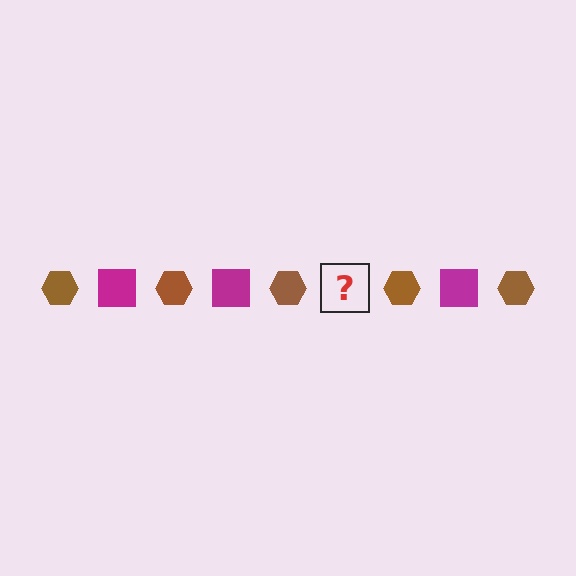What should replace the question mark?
The question mark should be replaced with a magenta square.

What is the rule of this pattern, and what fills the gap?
The rule is that the pattern alternates between brown hexagon and magenta square. The gap should be filled with a magenta square.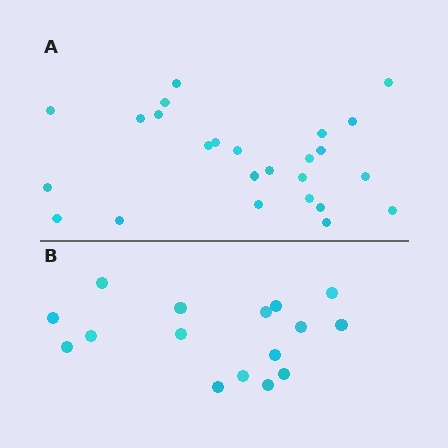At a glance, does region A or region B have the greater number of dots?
Region A (the top region) has more dots.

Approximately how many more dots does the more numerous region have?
Region A has roughly 8 or so more dots than region B.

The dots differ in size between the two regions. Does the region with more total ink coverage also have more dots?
No. Region B has more total ink coverage because its dots are larger, but region A actually contains more individual dots. Total area can be misleading — the number of items is what matters here.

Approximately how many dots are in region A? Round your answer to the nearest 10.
About 20 dots. (The exact count is 25, which rounds to 20.)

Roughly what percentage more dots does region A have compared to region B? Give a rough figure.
About 55% more.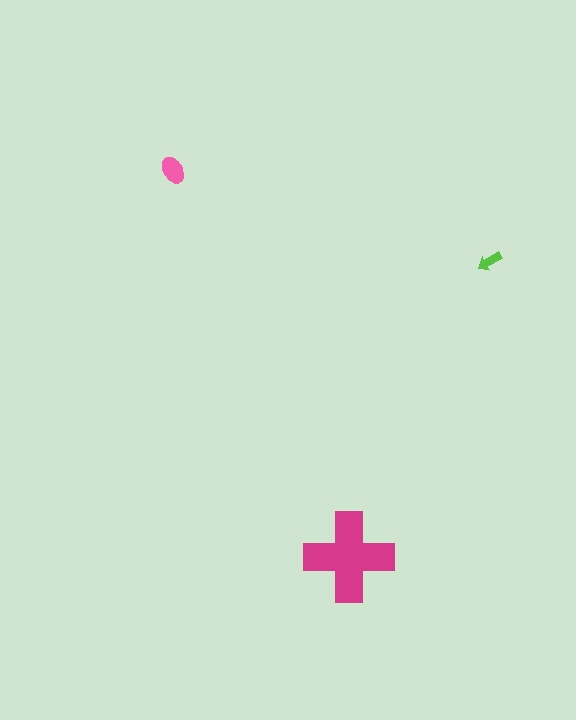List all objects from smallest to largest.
The lime arrow, the pink ellipse, the magenta cross.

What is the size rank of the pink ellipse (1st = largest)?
2nd.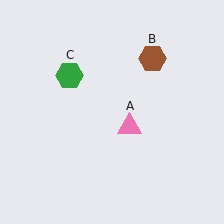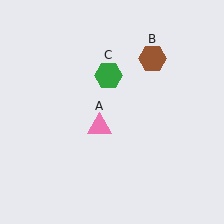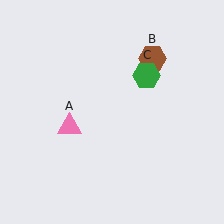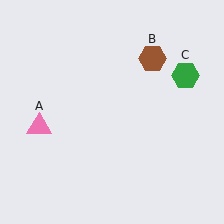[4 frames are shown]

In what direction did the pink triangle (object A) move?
The pink triangle (object A) moved left.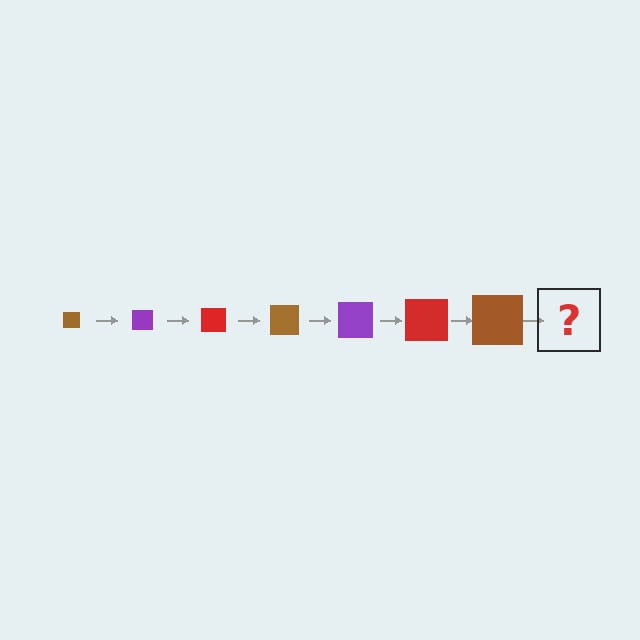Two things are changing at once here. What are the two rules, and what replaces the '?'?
The two rules are that the square grows larger each step and the color cycles through brown, purple, and red. The '?' should be a purple square, larger than the previous one.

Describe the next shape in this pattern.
It should be a purple square, larger than the previous one.